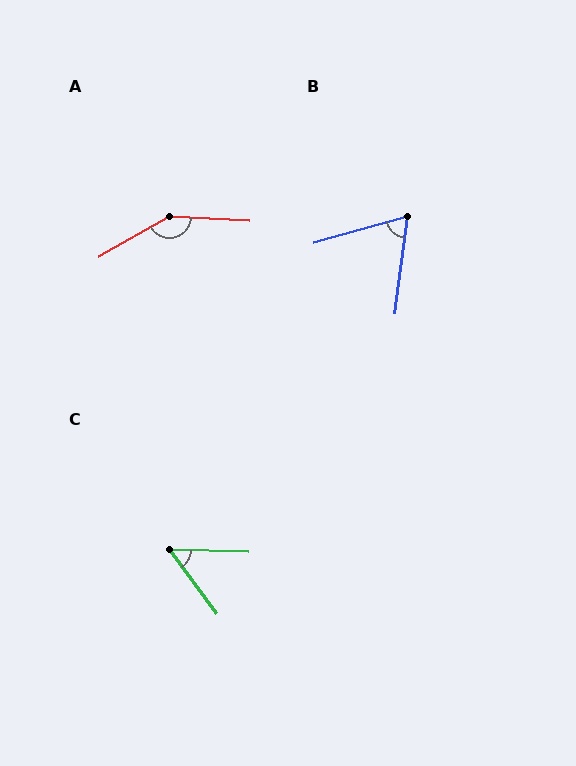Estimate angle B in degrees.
Approximately 67 degrees.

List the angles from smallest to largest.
C (53°), B (67°), A (148°).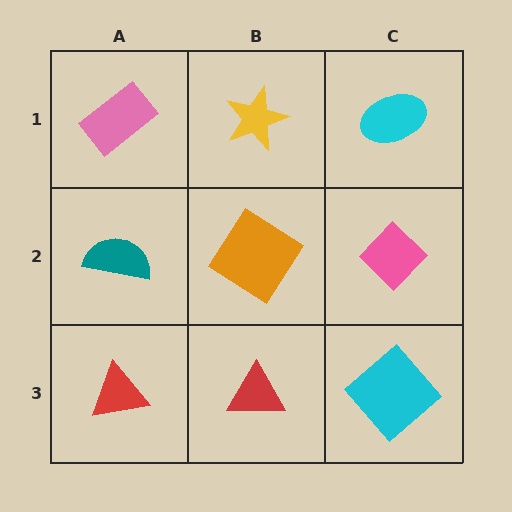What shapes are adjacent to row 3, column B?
An orange diamond (row 2, column B), a red triangle (row 3, column A), a cyan diamond (row 3, column C).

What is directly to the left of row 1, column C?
A yellow star.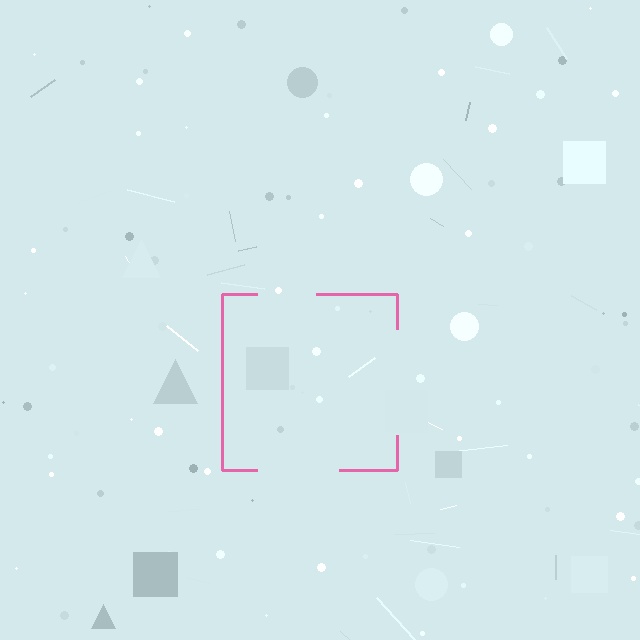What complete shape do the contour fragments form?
The contour fragments form a square.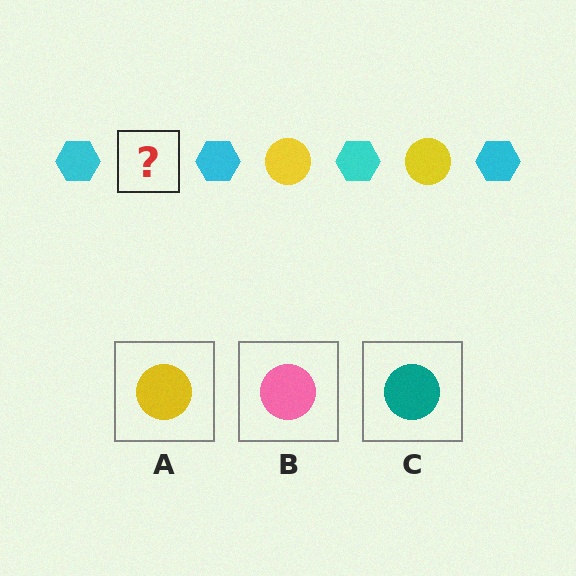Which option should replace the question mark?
Option A.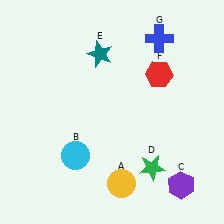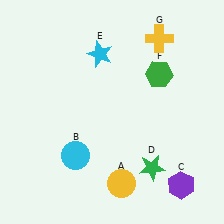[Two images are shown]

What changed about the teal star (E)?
In Image 1, E is teal. In Image 2, it changed to cyan.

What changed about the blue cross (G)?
In Image 1, G is blue. In Image 2, it changed to yellow.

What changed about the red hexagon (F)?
In Image 1, F is red. In Image 2, it changed to green.